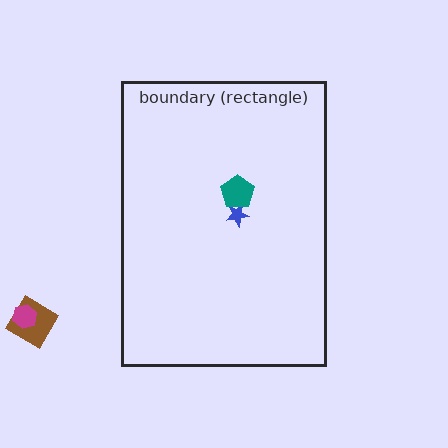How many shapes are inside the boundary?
2 inside, 2 outside.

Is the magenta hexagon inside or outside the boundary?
Outside.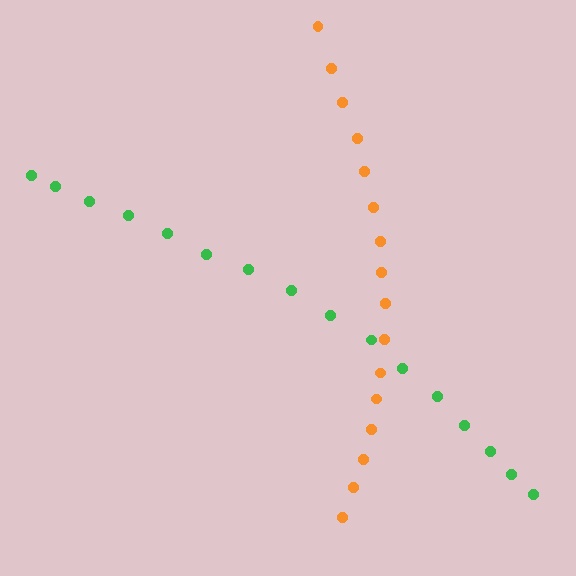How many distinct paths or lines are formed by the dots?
There are 2 distinct paths.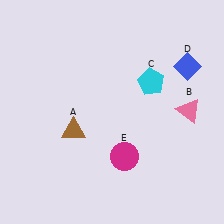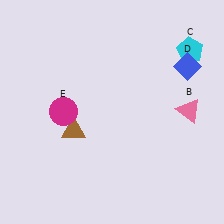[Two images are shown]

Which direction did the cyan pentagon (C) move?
The cyan pentagon (C) moved right.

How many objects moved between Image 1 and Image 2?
2 objects moved between the two images.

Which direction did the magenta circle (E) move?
The magenta circle (E) moved left.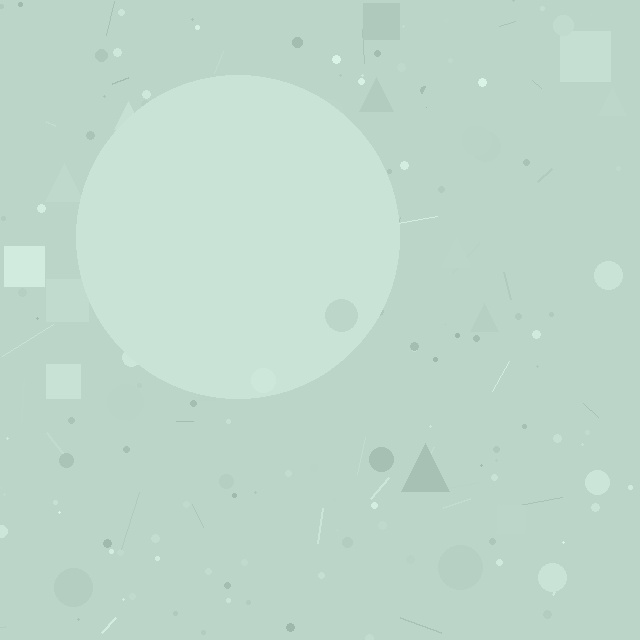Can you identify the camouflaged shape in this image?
The camouflaged shape is a circle.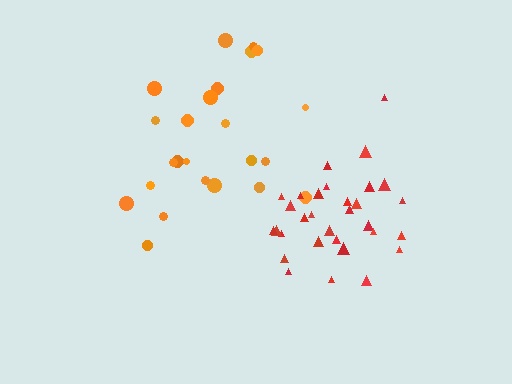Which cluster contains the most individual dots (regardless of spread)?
Red (31).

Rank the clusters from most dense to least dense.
red, orange.